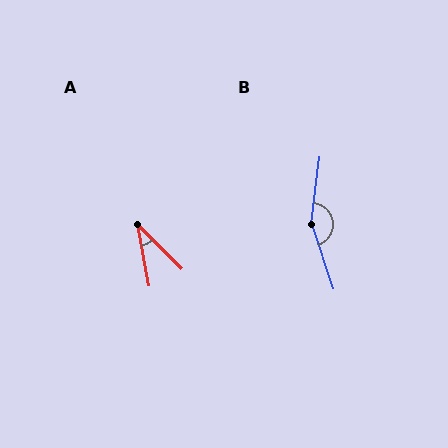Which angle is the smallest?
A, at approximately 35 degrees.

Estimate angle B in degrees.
Approximately 154 degrees.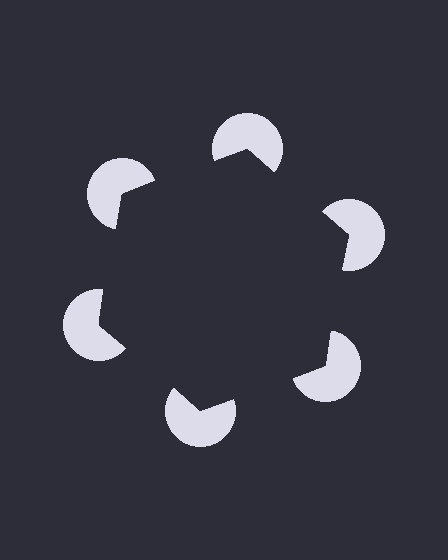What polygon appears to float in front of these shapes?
An illusory hexagon — its edges are inferred from the aligned wedge cuts in the pac-man discs, not physically drawn.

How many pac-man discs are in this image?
There are 6 — one at each vertex of the illusory hexagon.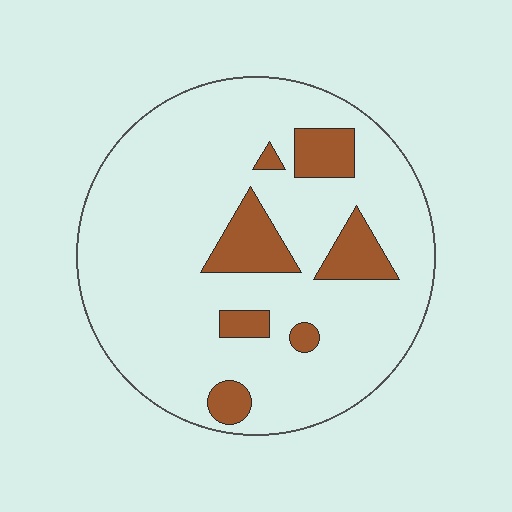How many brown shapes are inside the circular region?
7.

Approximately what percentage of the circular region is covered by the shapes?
Approximately 15%.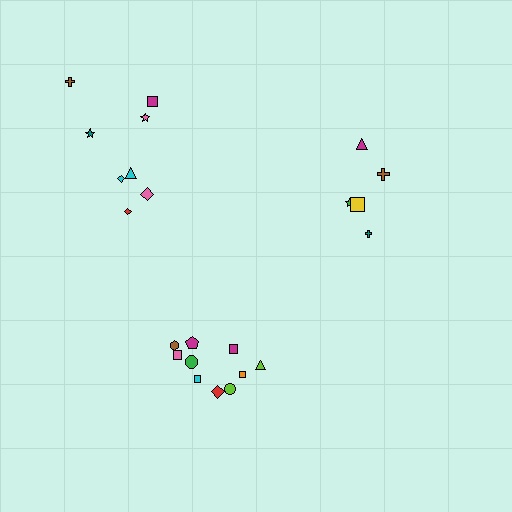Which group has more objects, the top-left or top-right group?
The top-left group.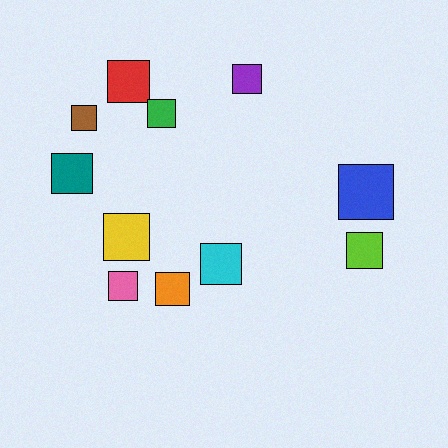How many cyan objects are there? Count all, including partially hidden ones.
There is 1 cyan object.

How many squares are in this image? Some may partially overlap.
There are 11 squares.